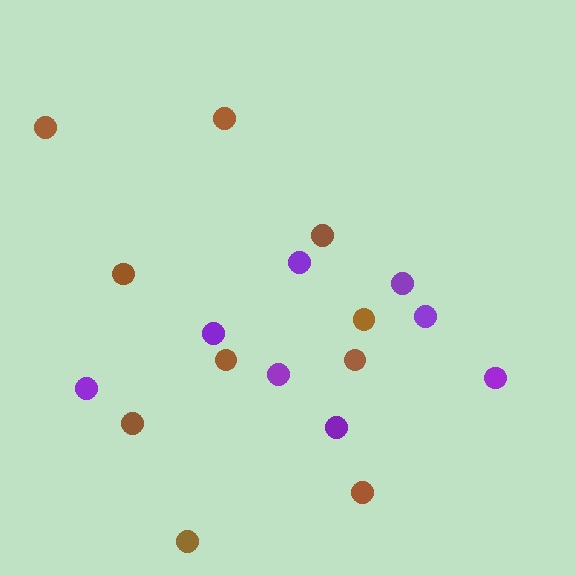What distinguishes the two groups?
There are 2 groups: one group of purple circles (8) and one group of brown circles (10).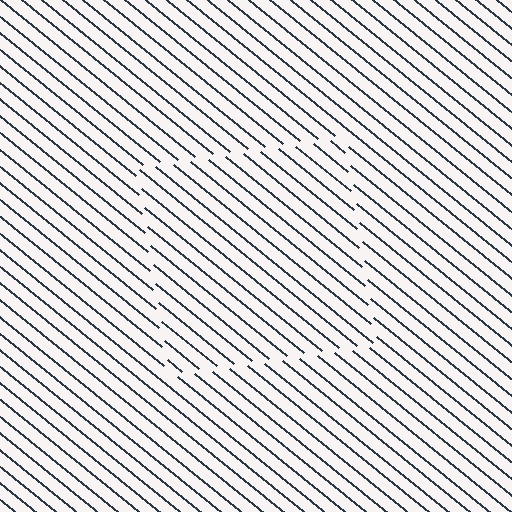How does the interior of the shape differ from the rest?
The interior of the shape contains the same grating, shifted by half a period — the contour is defined by the phase discontinuity where line-ends from the inner and outer gratings abut.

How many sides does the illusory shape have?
4 sides — the line-ends trace a square.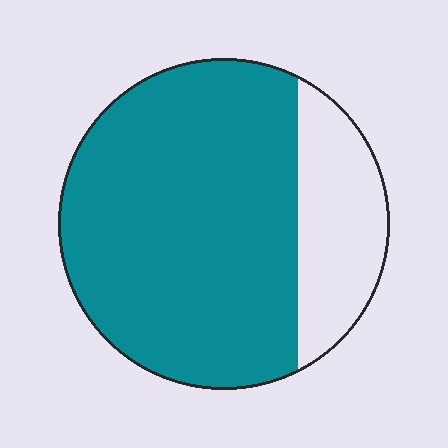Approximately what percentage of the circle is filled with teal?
Approximately 75%.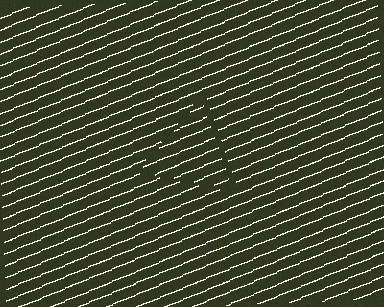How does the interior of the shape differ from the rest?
The interior of the shape contains the same grating, shifted by half a period — the contour is defined by the phase discontinuity where line-ends from the inner and outer gratings abut.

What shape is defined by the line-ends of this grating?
An illusory triangle. The interior of the shape contains the same grating, shifted by half a period — the contour is defined by the phase discontinuity where line-ends from the inner and outer gratings abut.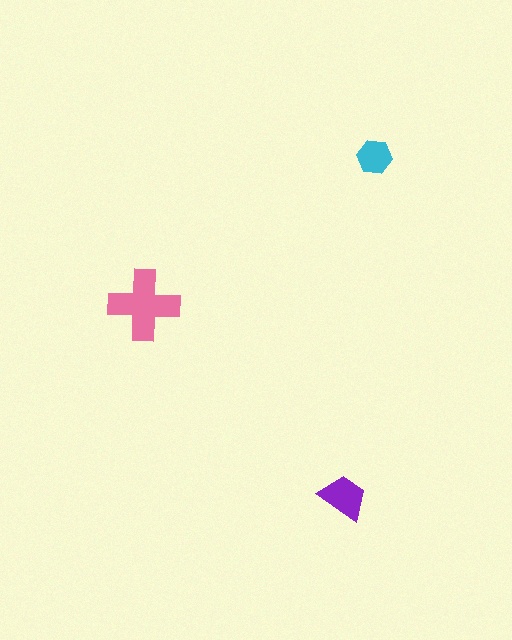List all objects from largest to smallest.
The pink cross, the purple trapezoid, the cyan hexagon.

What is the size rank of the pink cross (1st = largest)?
1st.